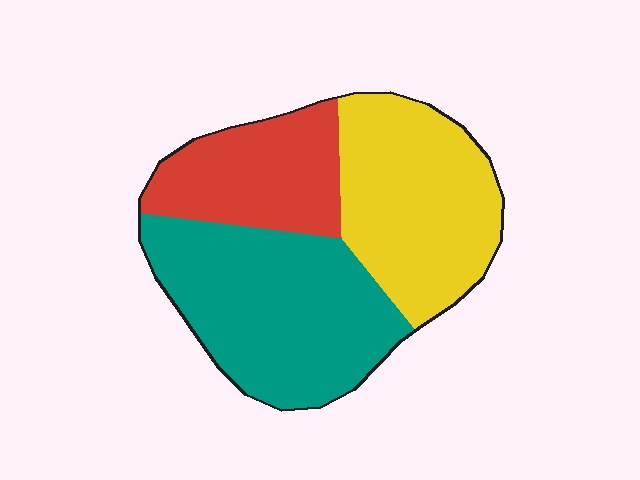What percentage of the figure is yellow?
Yellow takes up about one third (1/3) of the figure.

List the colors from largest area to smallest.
From largest to smallest: teal, yellow, red.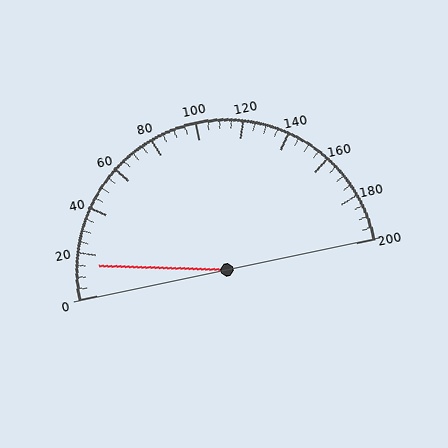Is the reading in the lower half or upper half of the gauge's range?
The reading is in the lower half of the range (0 to 200).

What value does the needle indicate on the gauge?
The needle indicates approximately 15.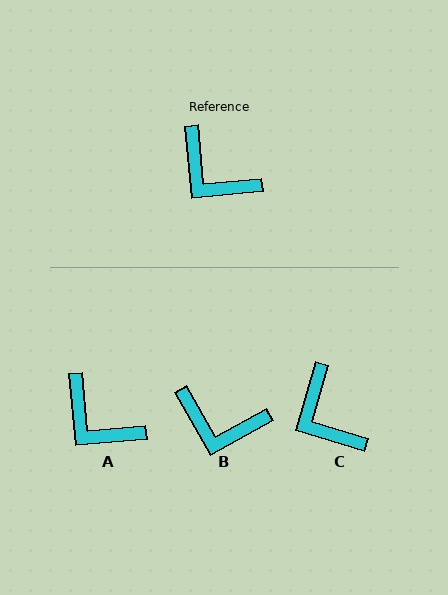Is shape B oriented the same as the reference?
No, it is off by about 24 degrees.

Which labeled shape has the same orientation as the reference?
A.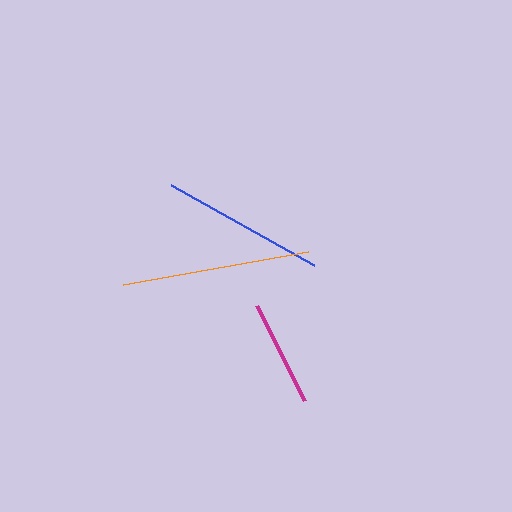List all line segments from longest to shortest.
From longest to shortest: orange, blue, magenta.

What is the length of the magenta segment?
The magenta segment is approximately 107 pixels long.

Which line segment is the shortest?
The magenta line is the shortest at approximately 107 pixels.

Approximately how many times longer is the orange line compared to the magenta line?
The orange line is approximately 1.8 times the length of the magenta line.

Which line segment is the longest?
The orange line is the longest at approximately 188 pixels.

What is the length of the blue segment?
The blue segment is approximately 164 pixels long.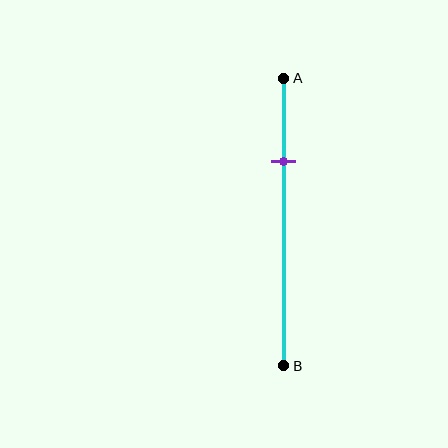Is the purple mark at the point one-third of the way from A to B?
No, the mark is at about 30% from A, not at the 33% one-third point.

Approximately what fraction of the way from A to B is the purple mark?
The purple mark is approximately 30% of the way from A to B.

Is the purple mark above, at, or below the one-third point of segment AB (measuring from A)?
The purple mark is above the one-third point of segment AB.